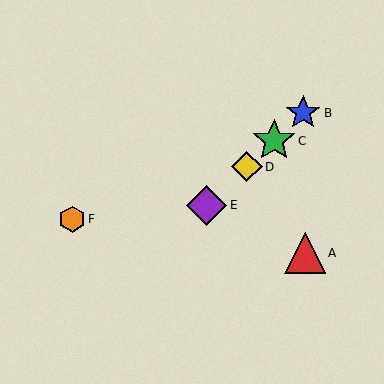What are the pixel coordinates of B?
Object B is at (303, 113).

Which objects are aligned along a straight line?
Objects B, C, D, E are aligned along a straight line.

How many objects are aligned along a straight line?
4 objects (B, C, D, E) are aligned along a straight line.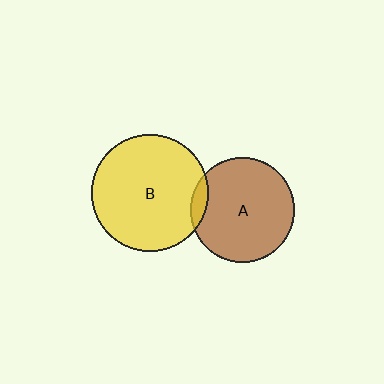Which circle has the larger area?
Circle B (yellow).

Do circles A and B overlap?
Yes.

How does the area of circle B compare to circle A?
Approximately 1.2 times.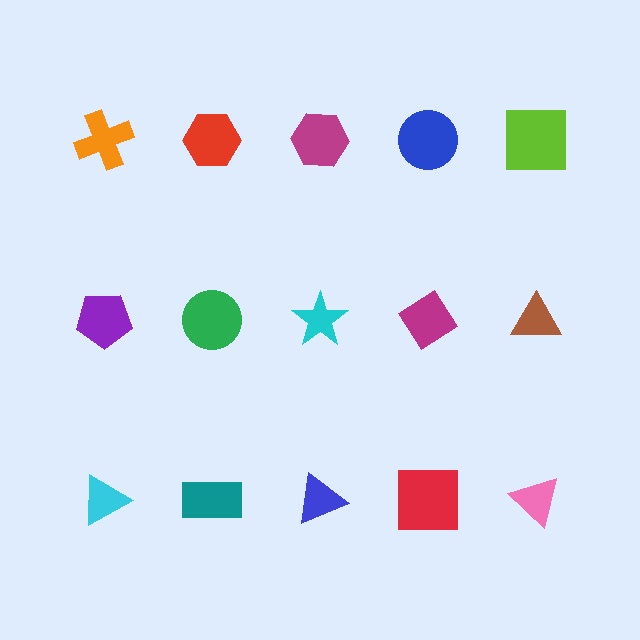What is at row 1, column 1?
An orange cross.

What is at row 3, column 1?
A cyan triangle.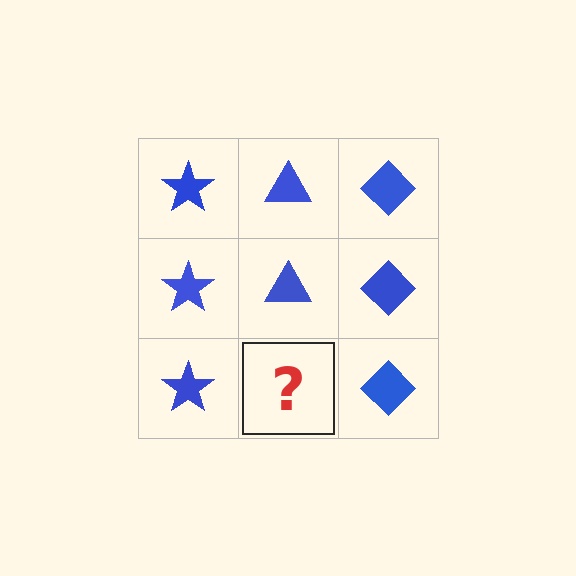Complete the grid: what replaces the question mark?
The question mark should be replaced with a blue triangle.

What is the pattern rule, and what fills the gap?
The rule is that each column has a consistent shape. The gap should be filled with a blue triangle.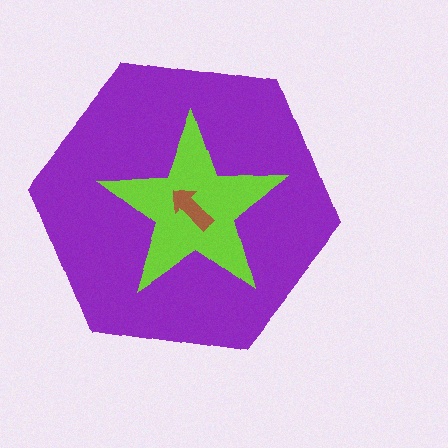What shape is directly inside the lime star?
The brown arrow.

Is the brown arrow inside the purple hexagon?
Yes.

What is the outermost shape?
The purple hexagon.